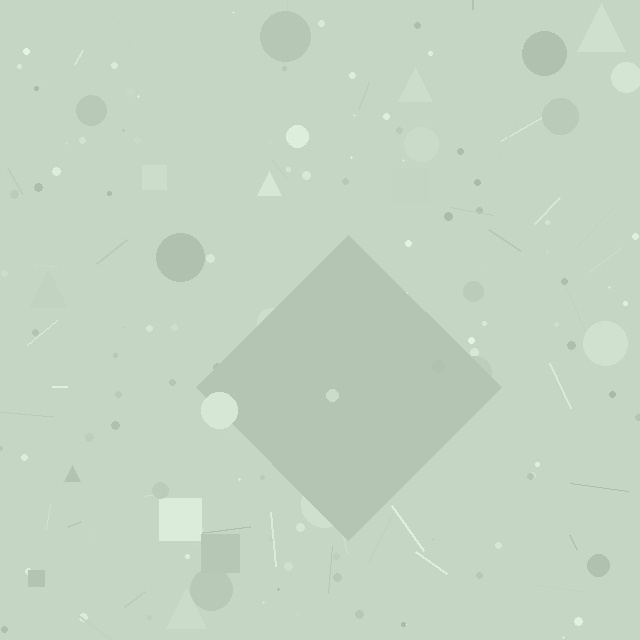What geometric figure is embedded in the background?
A diamond is embedded in the background.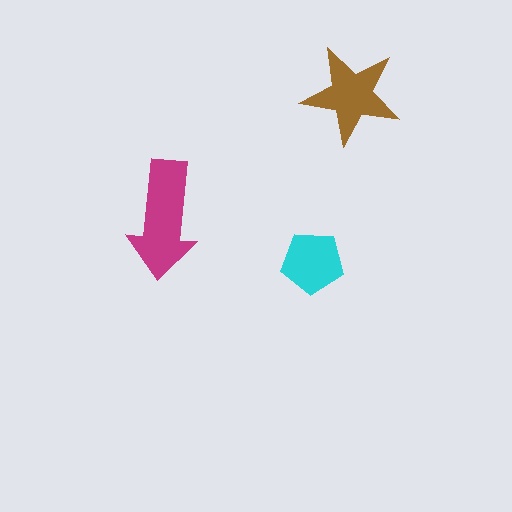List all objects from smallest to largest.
The cyan pentagon, the brown star, the magenta arrow.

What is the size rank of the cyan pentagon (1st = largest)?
3rd.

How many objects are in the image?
There are 3 objects in the image.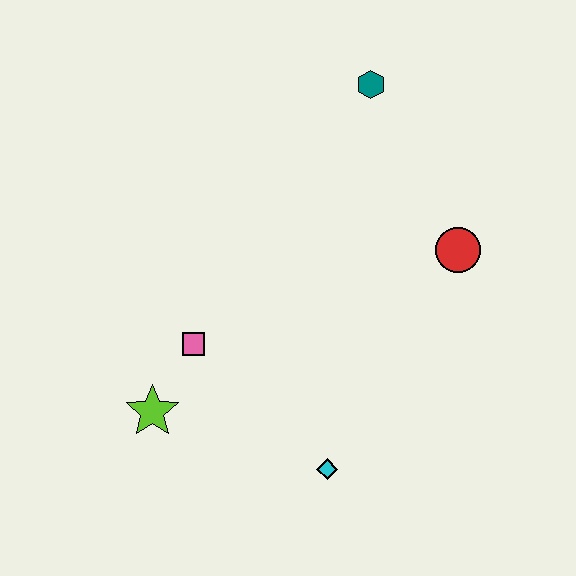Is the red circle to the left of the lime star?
No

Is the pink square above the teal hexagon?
No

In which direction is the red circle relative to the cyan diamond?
The red circle is above the cyan diamond.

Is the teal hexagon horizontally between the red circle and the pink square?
Yes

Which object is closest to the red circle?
The teal hexagon is closest to the red circle.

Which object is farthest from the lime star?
The teal hexagon is farthest from the lime star.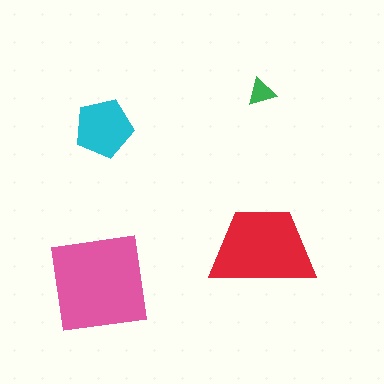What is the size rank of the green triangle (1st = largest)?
4th.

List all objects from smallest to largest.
The green triangle, the cyan pentagon, the red trapezoid, the pink square.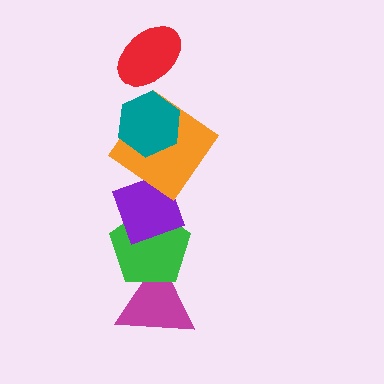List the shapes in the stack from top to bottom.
From top to bottom: the red ellipse, the teal hexagon, the orange diamond, the purple diamond, the green pentagon, the magenta triangle.